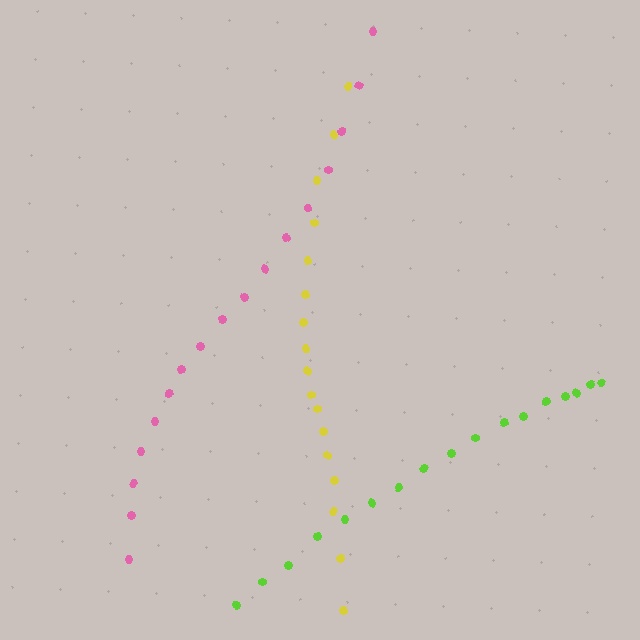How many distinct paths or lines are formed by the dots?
There are 3 distinct paths.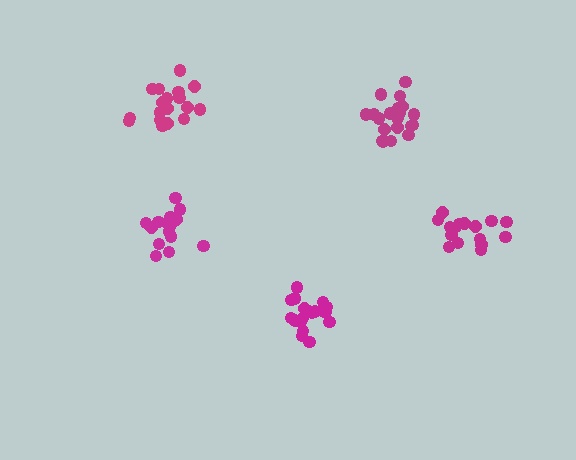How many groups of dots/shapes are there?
There are 5 groups.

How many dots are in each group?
Group 1: 21 dots, Group 2: 16 dots, Group 3: 19 dots, Group 4: 18 dots, Group 5: 16 dots (90 total).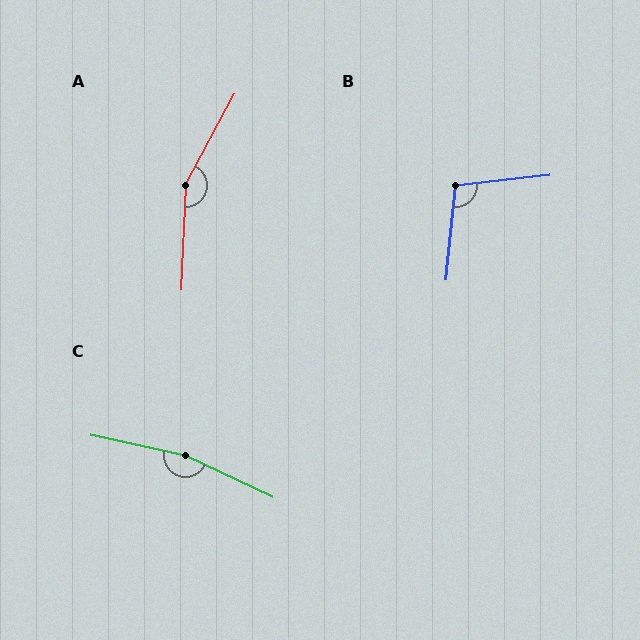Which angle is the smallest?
B, at approximately 103 degrees.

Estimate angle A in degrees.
Approximately 154 degrees.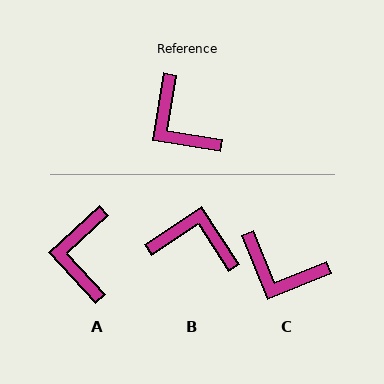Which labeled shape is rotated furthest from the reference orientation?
B, about 137 degrees away.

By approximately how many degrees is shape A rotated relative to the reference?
Approximately 38 degrees clockwise.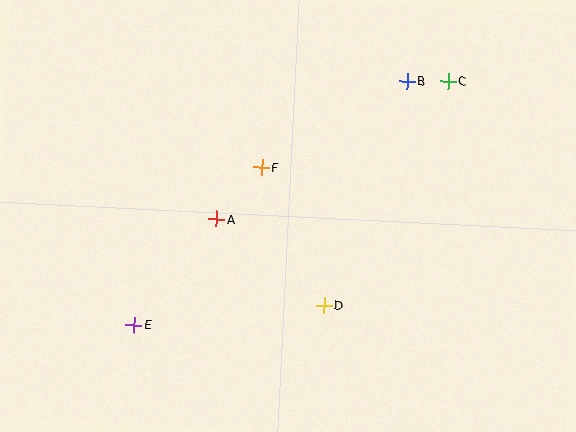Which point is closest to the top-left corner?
Point A is closest to the top-left corner.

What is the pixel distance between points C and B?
The distance between C and B is 41 pixels.